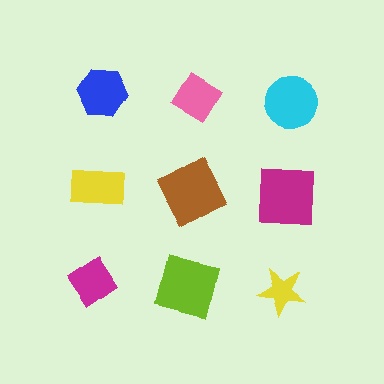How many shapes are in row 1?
3 shapes.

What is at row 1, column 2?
A pink diamond.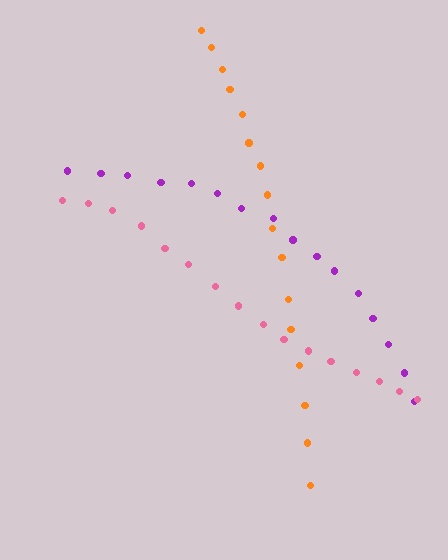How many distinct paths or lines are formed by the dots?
There are 3 distinct paths.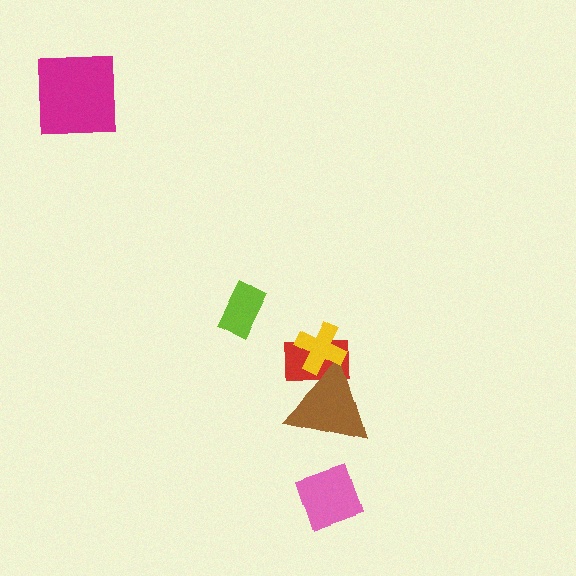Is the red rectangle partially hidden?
Yes, it is partially covered by another shape.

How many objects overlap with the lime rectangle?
0 objects overlap with the lime rectangle.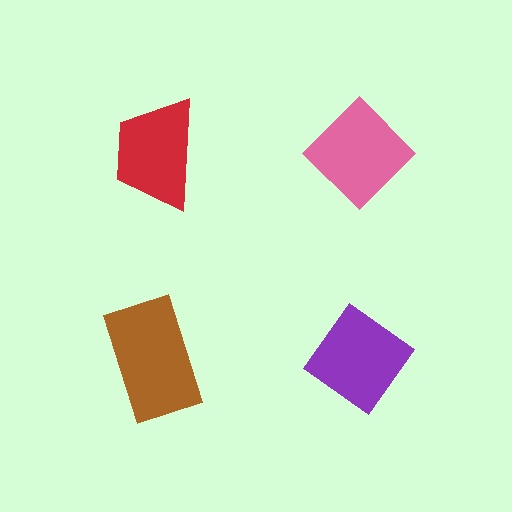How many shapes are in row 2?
2 shapes.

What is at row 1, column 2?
A pink diamond.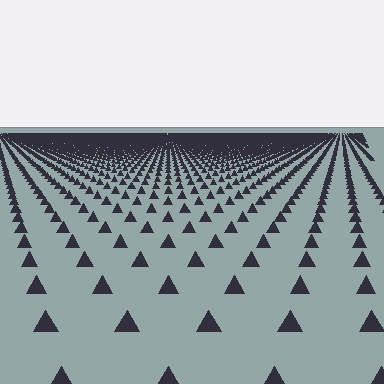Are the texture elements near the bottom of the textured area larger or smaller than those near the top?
Larger. Near the bottom, elements are closer to the viewer and appear at a bigger on-screen size.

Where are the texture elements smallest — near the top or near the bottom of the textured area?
Near the top.